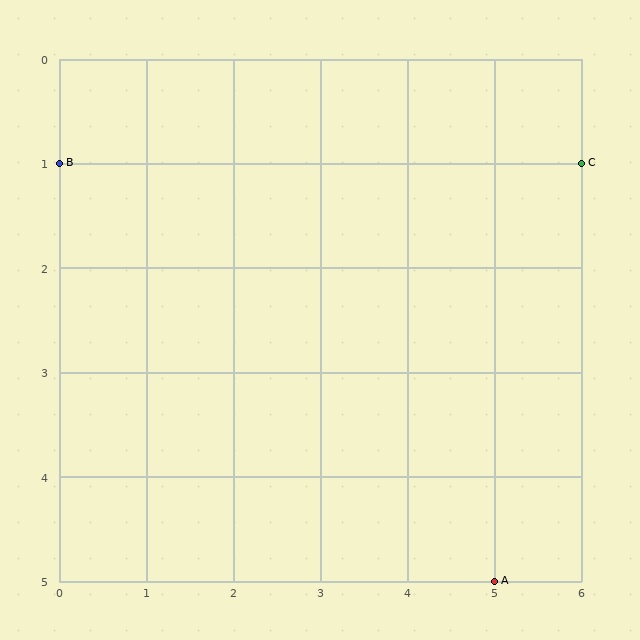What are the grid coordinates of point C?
Point C is at grid coordinates (6, 1).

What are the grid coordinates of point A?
Point A is at grid coordinates (5, 5).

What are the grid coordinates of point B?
Point B is at grid coordinates (0, 1).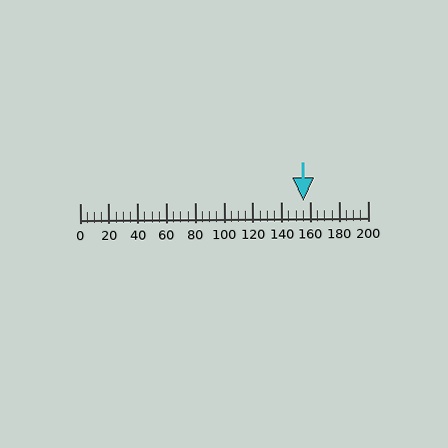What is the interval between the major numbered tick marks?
The major tick marks are spaced 20 units apart.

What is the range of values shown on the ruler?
The ruler shows values from 0 to 200.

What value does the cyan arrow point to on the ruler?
The cyan arrow points to approximately 155.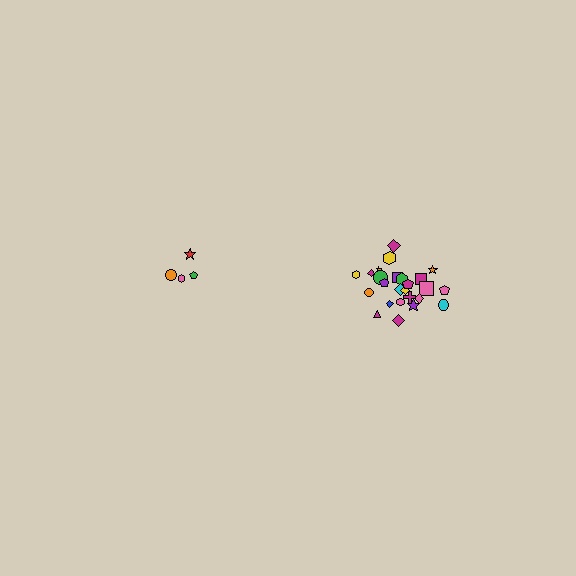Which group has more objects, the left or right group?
The right group.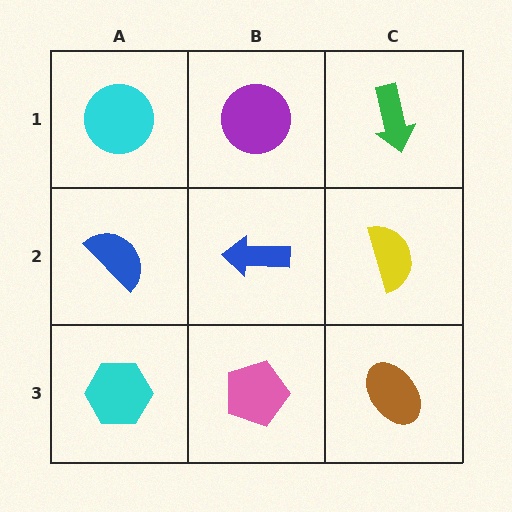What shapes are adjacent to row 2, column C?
A green arrow (row 1, column C), a brown ellipse (row 3, column C), a blue arrow (row 2, column B).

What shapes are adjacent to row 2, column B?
A purple circle (row 1, column B), a pink pentagon (row 3, column B), a blue semicircle (row 2, column A), a yellow semicircle (row 2, column C).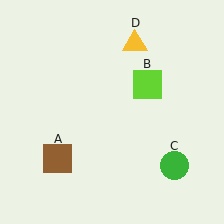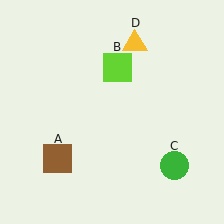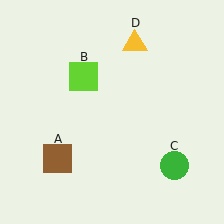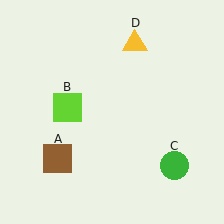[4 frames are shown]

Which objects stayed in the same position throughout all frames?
Brown square (object A) and green circle (object C) and yellow triangle (object D) remained stationary.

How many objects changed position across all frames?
1 object changed position: lime square (object B).